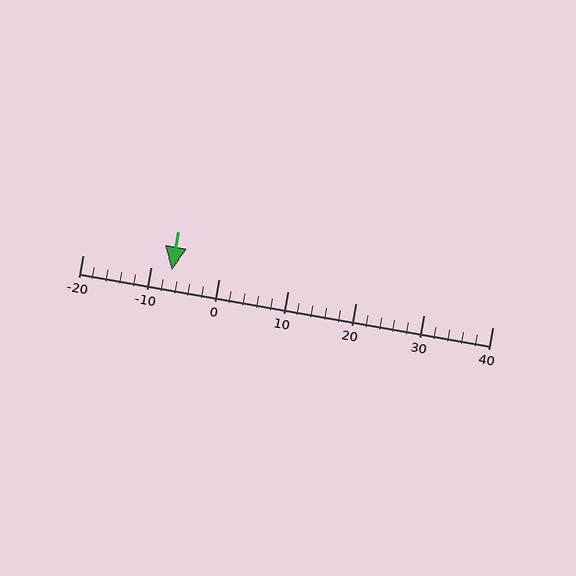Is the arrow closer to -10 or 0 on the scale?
The arrow is closer to -10.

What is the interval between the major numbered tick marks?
The major tick marks are spaced 10 units apart.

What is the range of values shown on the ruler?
The ruler shows values from -20 to 40.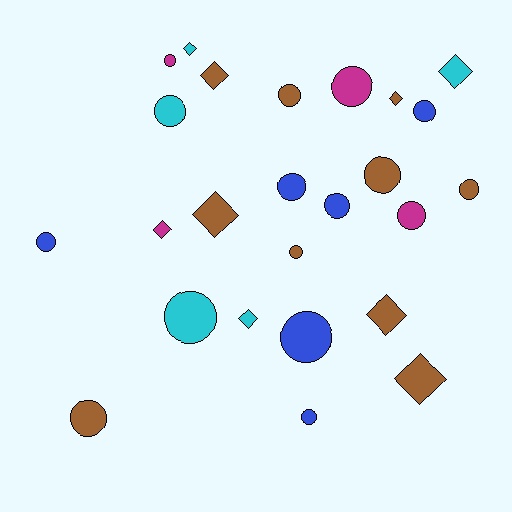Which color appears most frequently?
Brown, with 10 objects.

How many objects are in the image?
There are 25 objects.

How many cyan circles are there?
There are 2 cyan circles.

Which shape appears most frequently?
Circle, with 16 objects.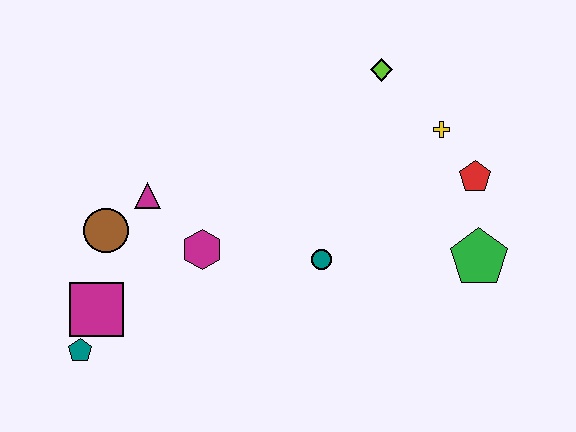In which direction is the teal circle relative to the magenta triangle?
The teal circle is to the right of the magenta triangle.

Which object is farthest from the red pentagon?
The teal pentagon is farthest from the red pentagon.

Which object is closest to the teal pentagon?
The magenta square is closest to the teal pentagon.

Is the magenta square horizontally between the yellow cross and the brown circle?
No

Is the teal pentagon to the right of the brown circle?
No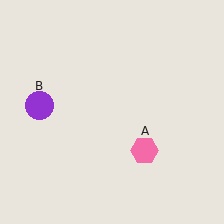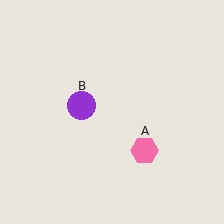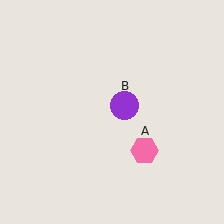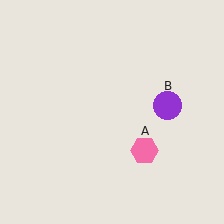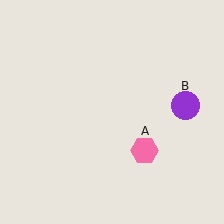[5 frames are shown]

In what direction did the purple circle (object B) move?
The purple circle (object B) moved right.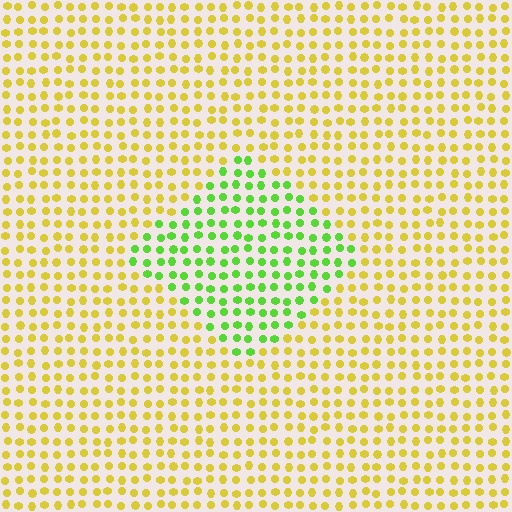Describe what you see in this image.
The image is filled with small yellow elements in a uniform arrangement. A diamond-shaped region is visible where the elements are tinted to a slightly different hue, forming a subtle color boundary.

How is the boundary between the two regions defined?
The boundary is defined purely by a slight shift in hue (about 53 degrees). Spacing, size, and orientation are identical on both sides.